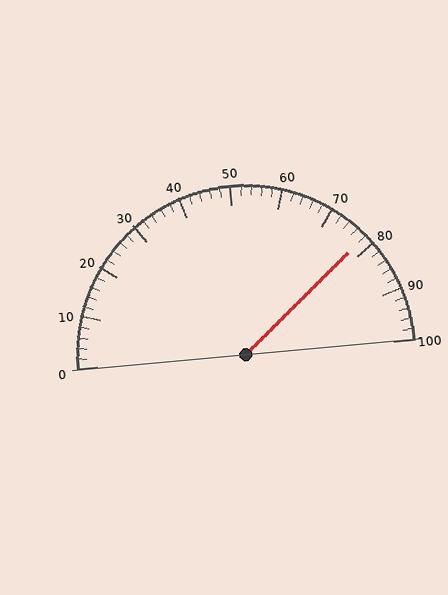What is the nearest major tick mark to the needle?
The nearest major tick mark is 80.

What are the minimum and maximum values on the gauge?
The gauge ranges from 0 to 100.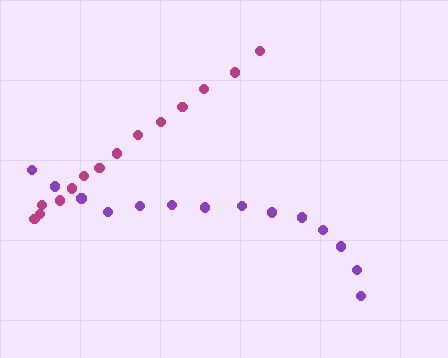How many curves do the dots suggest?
There are 2 distinct paths.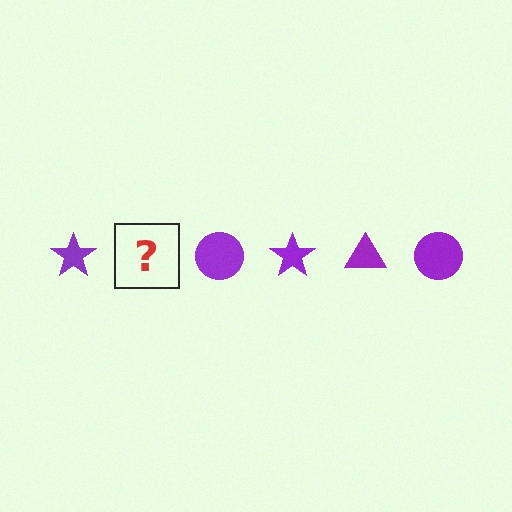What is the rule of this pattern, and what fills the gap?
The rule is that the pattern cycles through star, triangle, circle shapes in purple. The gap should be filled with a purple triangle.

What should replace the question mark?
The question mark should be replaced with a purple triangle.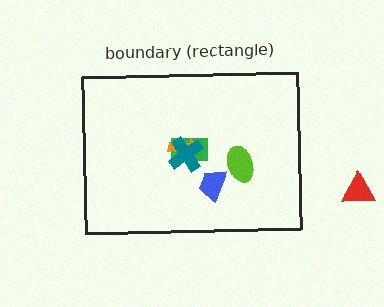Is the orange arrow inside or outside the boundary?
Inside.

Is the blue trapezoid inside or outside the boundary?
Inside.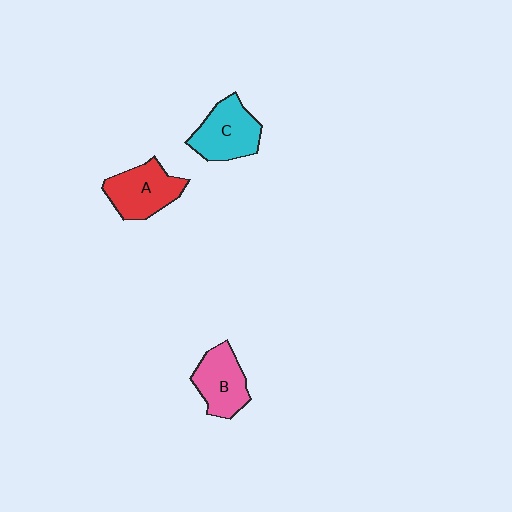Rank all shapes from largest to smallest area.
From largest to smallest: C (cyan), A (red), B (pink).